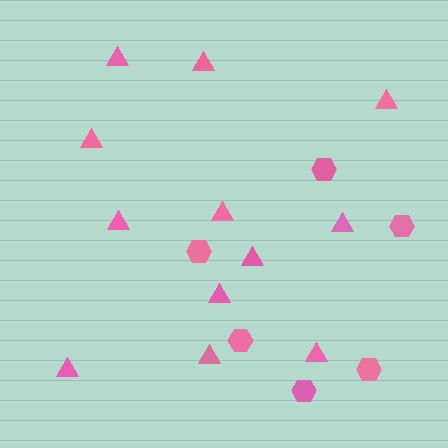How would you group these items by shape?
There are 2 groups: one group of triangles (12) and one group of hexagons (6).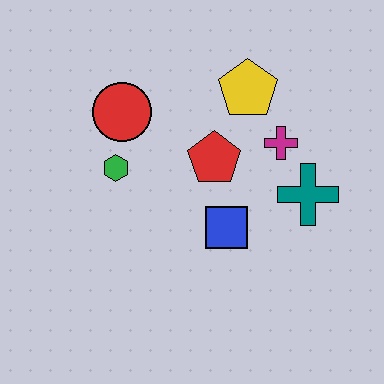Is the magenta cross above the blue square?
Yes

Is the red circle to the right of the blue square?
No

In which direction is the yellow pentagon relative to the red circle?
The yellow pentagon is to the right of the red circle.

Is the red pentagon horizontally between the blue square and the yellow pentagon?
No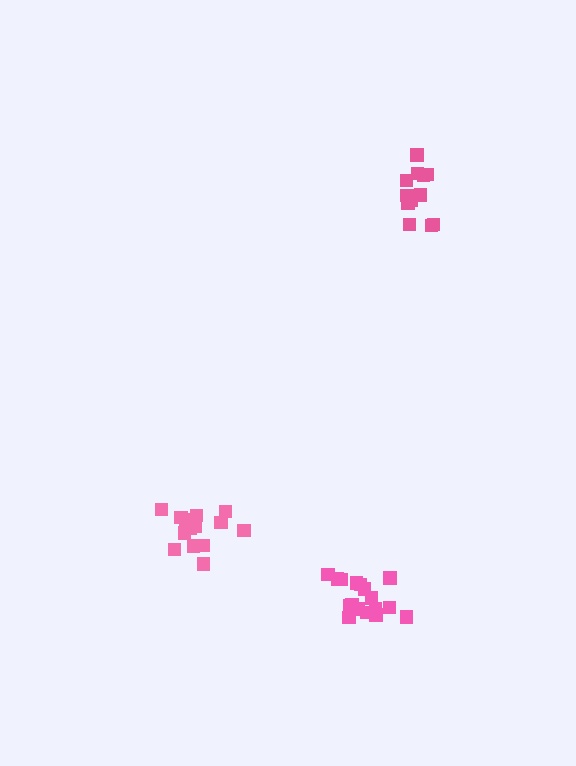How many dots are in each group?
Group 1: 16 dots, Group 2: 12 dots, Group 3: 17 dots (45 total).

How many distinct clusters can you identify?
There are 3 distinct clusters.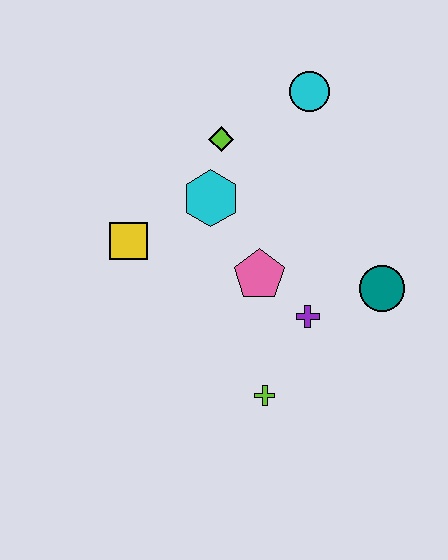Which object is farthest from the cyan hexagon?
The lime cross is farthest from the cyan hexagon.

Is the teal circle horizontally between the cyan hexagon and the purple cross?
No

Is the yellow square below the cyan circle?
Yes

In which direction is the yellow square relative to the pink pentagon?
The yellow square is to the left of the pink pentagon.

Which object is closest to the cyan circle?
The lime diamond is closest to the cyan circle.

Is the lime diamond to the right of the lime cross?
No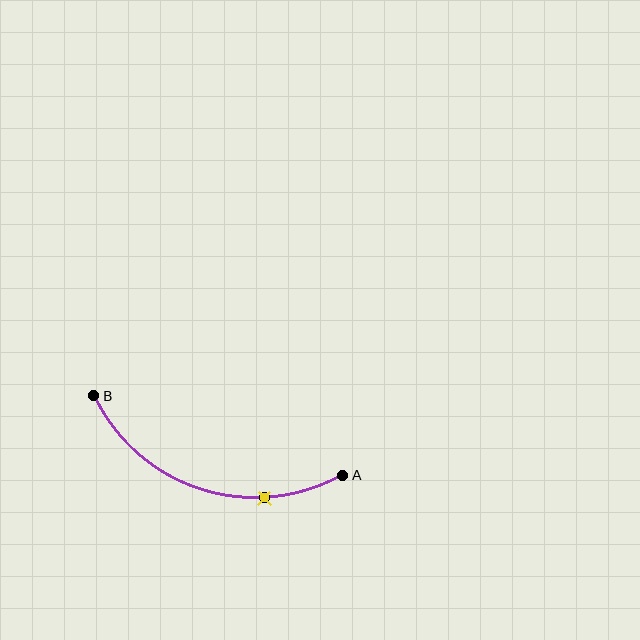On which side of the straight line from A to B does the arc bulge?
The arc bulges below the straight line connecting A and B.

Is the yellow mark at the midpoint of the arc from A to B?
No. The yellow mark lies on the arc but is closer to endpoint A. The arc midpoint would be at the point on the curve equidistant along the arc from both A and B.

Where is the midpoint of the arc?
The arc midpoint is the point on the curve farthest from the straight line joining A and B. It sits below that line.